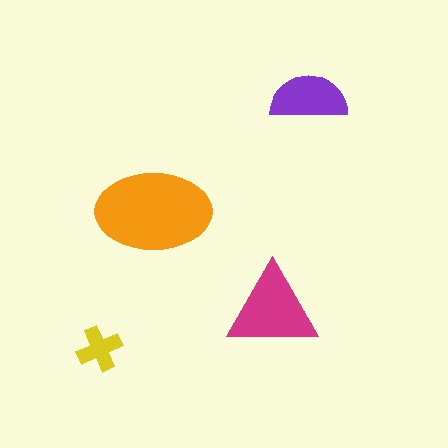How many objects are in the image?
There are 4 objects in the image.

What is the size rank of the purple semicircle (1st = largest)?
3rd.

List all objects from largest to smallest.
The orange ellipse, the magenta triangle, the purple semicircle, the yellow cross.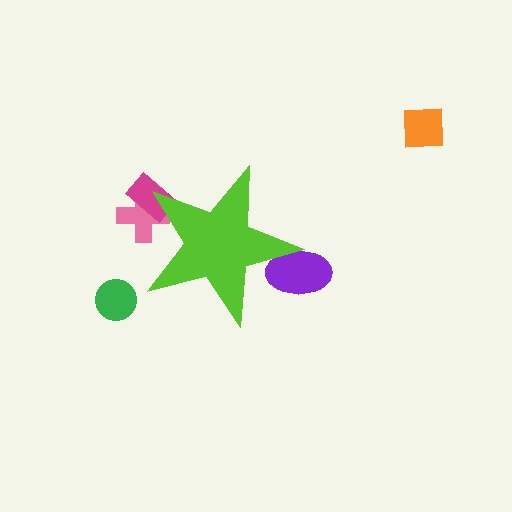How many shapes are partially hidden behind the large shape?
3 shapes are partially hidden.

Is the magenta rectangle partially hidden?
Yes, the magenta rectangle is partially hidden behind the lime star.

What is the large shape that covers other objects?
A lime star.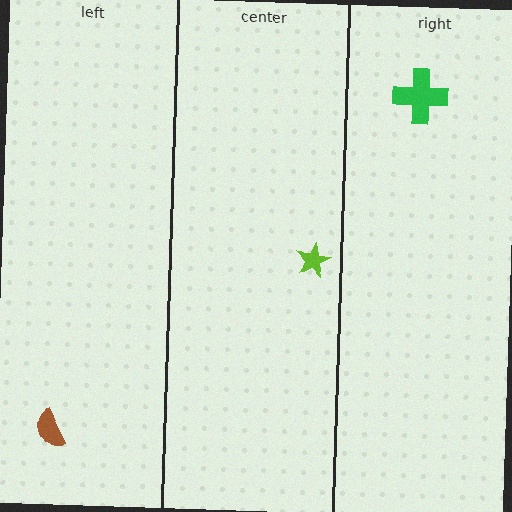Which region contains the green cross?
The right region.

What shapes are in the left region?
The brown semicircle.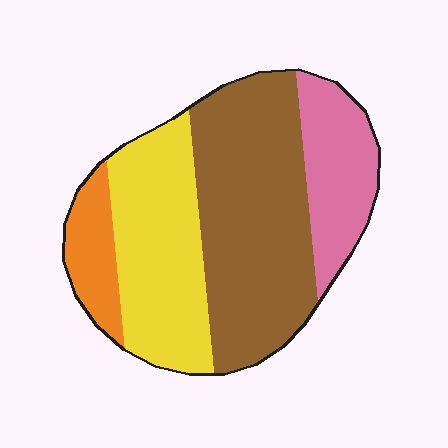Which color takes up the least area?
Orange, at roughly 10%.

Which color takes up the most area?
Brown, at roughly 45%.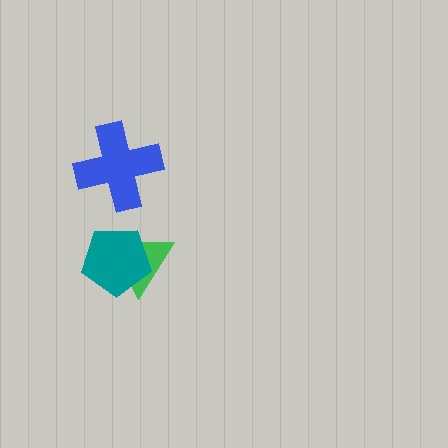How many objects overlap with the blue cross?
0 objects overlap with the blue cross.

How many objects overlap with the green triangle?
1 object overlaps with the green triangle.